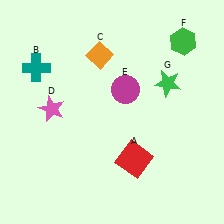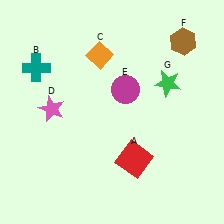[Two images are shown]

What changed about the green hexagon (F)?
In Image 1, F is green. In Image 2, it changed to brown.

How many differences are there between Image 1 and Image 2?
There is 1 difference between the two images.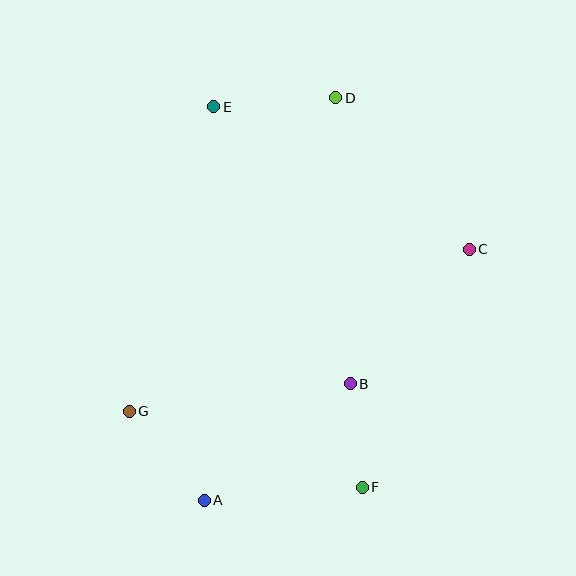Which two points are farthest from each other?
Points A and D are farthest from each other.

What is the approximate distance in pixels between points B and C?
The distance between B and C is approximately 180 pixels.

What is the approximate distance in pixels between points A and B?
The distance between A and B is approximately 187 pixels.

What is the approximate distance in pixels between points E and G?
The distance between E and G is approximately 316 pixels.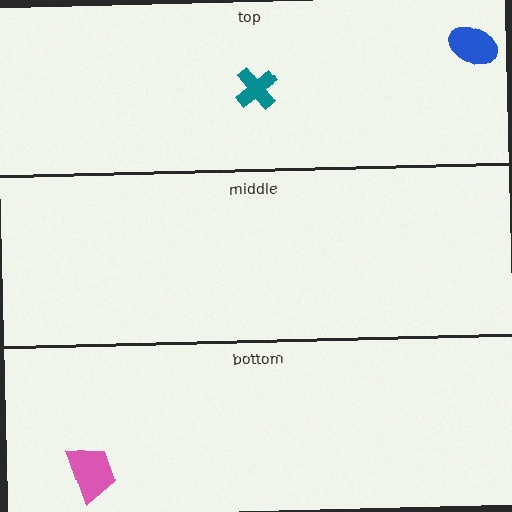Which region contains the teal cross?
The top region.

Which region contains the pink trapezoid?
The bottom region.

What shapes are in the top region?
The blue ellipse, the teal cross.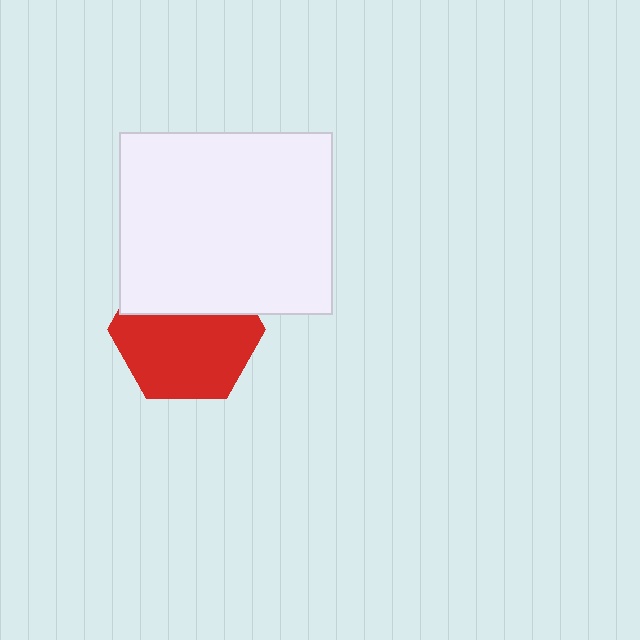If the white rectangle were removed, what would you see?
You would see the complete red hexagon.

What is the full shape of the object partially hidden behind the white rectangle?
The partially hidden object is a red hexagon.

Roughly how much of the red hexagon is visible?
About half of it is visible (roughly 63%).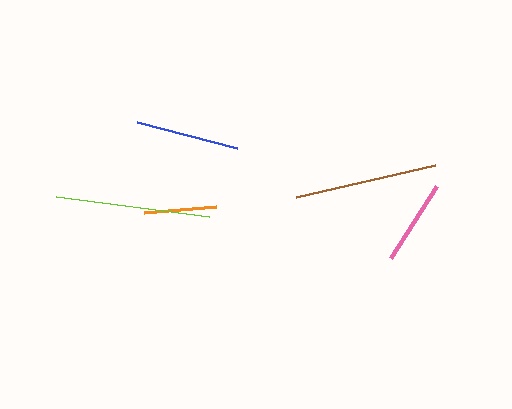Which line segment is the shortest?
The orange line is the shortest at approximately 72 pixels.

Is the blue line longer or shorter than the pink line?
The blue line is longer than the pink line.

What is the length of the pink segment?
The pink segment is approximately 86 pixels long.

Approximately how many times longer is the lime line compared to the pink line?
The lime line is approximately 1.8 times the length of the pink line.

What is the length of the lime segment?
The lime segment is approximately 154 pixels long.